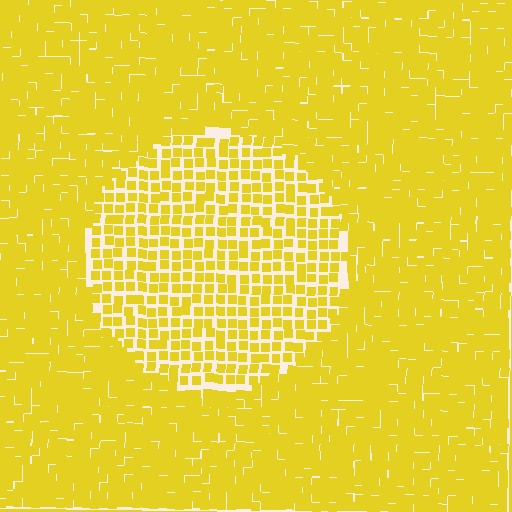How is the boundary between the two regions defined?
The boundary is defined by a change in element density (approximately 1.8x ratio). All elements are the same color, size, and shape.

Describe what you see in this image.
The image contains small yellow elements arranged at two different densities. A circle-shaped region is visible where the elements are less densely packed than the surrounding area.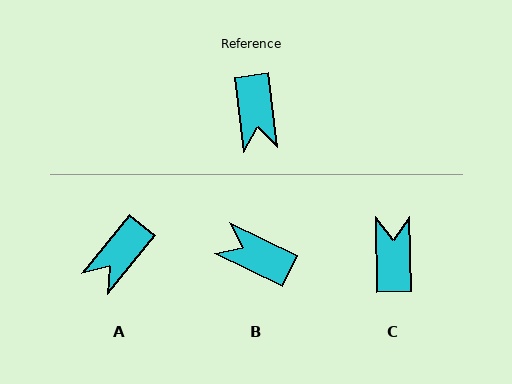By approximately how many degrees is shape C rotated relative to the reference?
Approximately 174 degrees counter-clockwise.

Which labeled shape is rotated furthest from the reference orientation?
C, about 174 degrees away.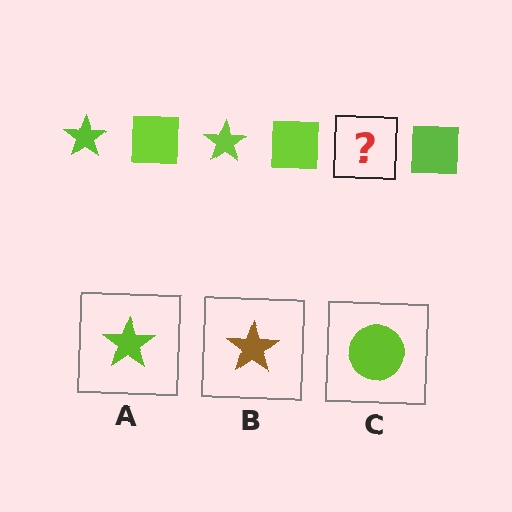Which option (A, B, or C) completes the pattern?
A.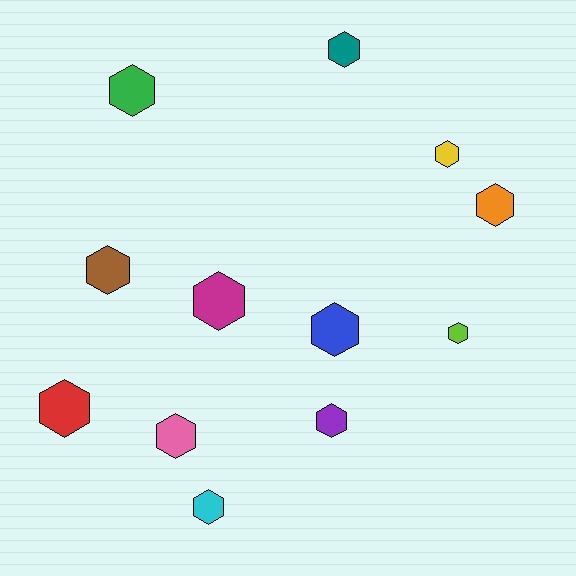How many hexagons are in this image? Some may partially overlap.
There are 12 hexagons.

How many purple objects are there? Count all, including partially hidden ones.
There is 1 purple object.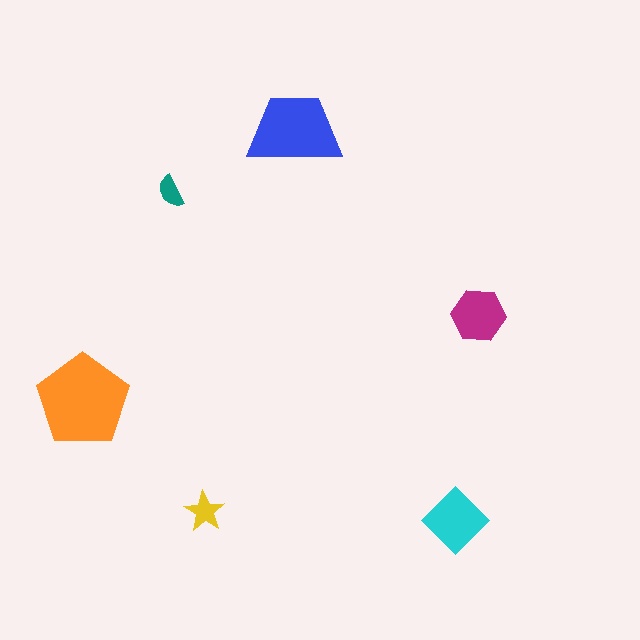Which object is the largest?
The orange pentagon.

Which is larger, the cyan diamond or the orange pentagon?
The orange pentagon.